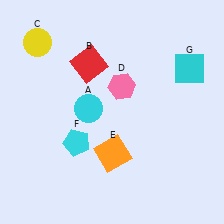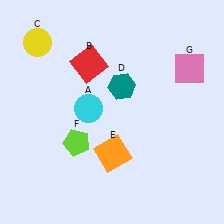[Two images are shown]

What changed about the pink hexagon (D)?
In Image 1, D is pink. In Image 2, it changed to teal.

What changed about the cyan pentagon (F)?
In Image 1, F is cyan. In Image 2, it changed to lime.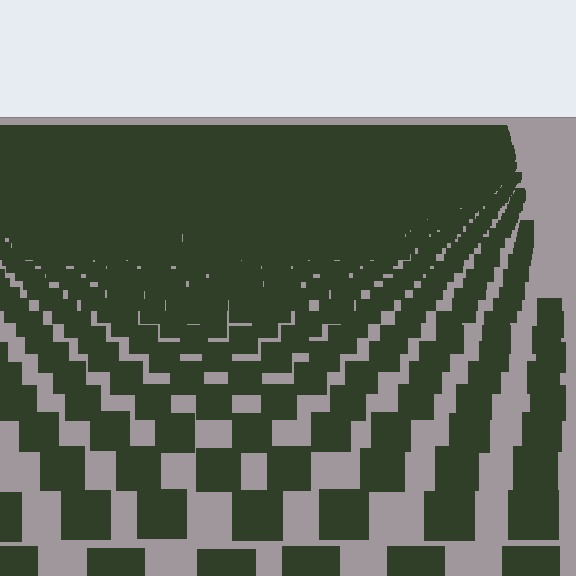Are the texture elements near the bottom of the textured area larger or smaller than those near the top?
Larger. Near the bottom, elements are closer to the viewer and appear at a bigger on-screen size.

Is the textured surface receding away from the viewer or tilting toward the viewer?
The surface is receding away from the viewer. Texture elements get smaller and denser toward the top.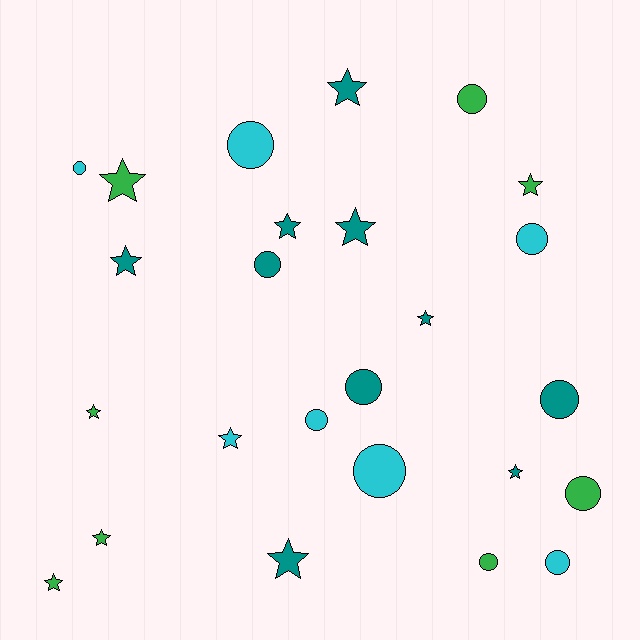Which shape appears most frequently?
Star, with 13 objects.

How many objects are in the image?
There are 25 objects.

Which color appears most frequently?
Teal, with 10 objects.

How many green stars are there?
There are 5 green stars.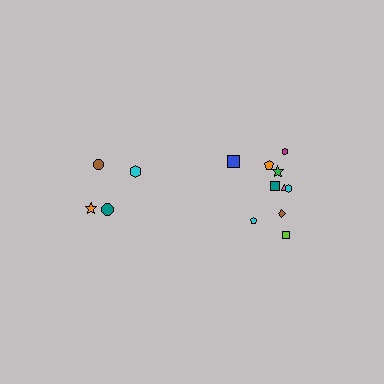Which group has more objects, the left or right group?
The right group.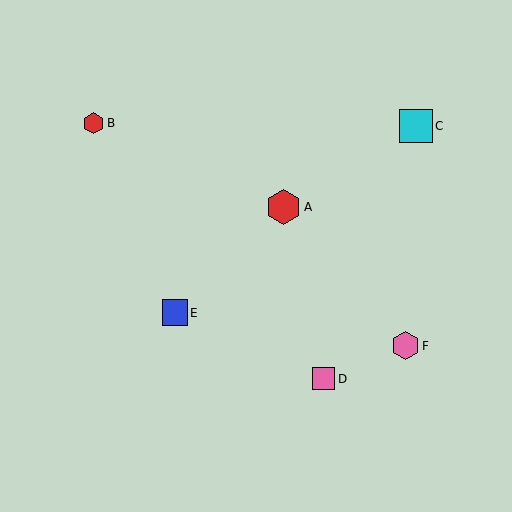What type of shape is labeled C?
Shape C is a cyan square.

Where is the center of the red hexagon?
The center of the red hexagon is at (93, 123).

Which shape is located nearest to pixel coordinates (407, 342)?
The pink hexagon (labeled F) at (405, 346) is nearest to that location.